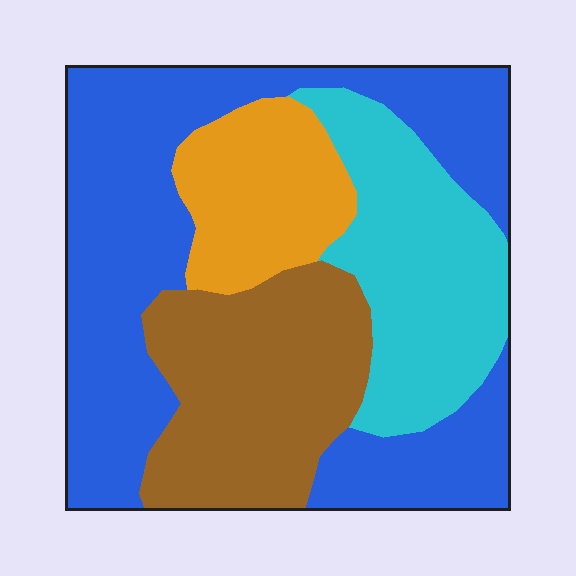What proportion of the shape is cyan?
Cyan covers roughly 20% of the shape.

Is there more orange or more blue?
Blue.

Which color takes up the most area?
Blue, at roughly 45%.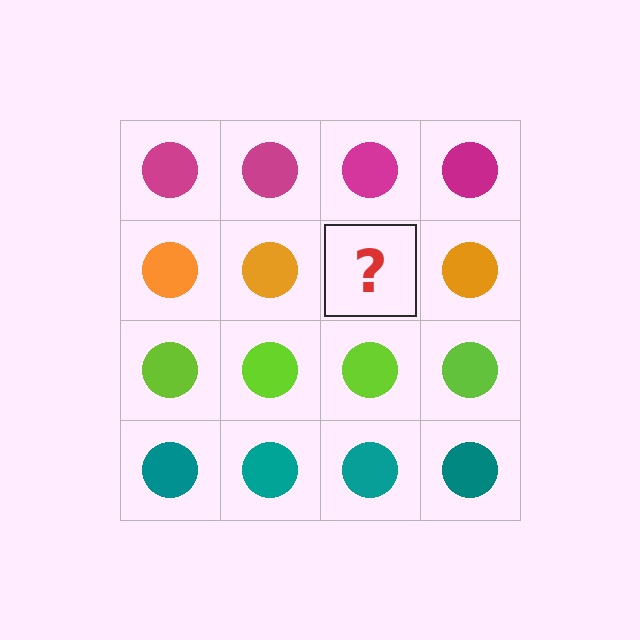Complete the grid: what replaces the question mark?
The question mark should be replaced with an orange circle.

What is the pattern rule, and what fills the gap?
The rule is that each row has a consistent color. The gap should be filled with an orange circle.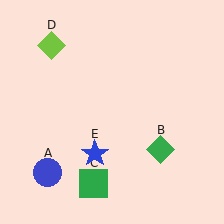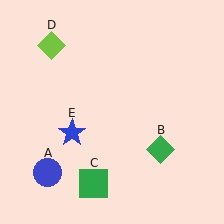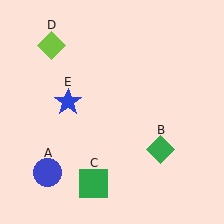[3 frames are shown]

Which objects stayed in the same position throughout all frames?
Blue circle (object A) and green diamond (object B) and green square (object C) and lime diamond (object D) remained stationary.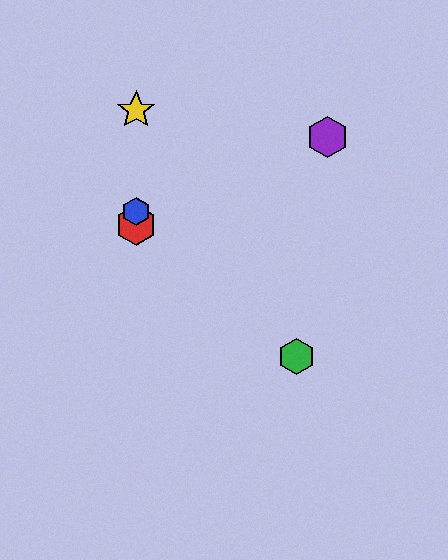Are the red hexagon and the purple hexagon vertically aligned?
No, the red hexagon is at x≈136 and the purple hexagon is at x≈327.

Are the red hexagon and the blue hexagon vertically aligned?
Yes, both are at x≈136.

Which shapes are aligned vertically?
The red hexagon, the blue hexagon, the yellow star are aligned vertically.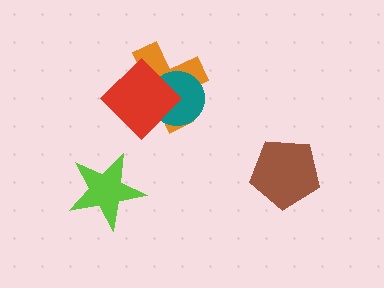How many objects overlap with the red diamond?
2 objects overlap with the red diamond.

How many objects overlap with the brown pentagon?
0 objects overlap with the brown pentagon.